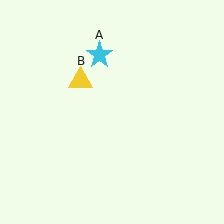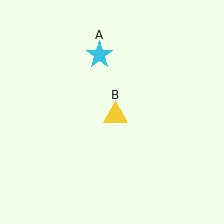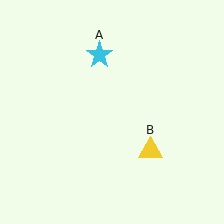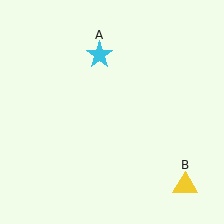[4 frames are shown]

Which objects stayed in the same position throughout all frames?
Cyan star (object A) remained stationary.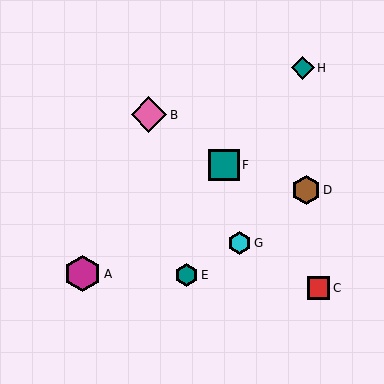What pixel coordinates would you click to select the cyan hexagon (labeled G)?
Click at (239, 243) to select the cyan hexagon G.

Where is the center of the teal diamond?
The center of the teal diamond is at (303, 68).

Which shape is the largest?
The magenta hexagon (labeled A) is the largest.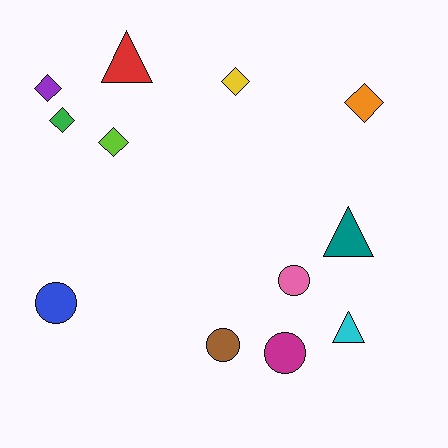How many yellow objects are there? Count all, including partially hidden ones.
There is 1 yellow object.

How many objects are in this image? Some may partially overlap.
There are 12 objects.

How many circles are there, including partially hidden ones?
There are 4 circles.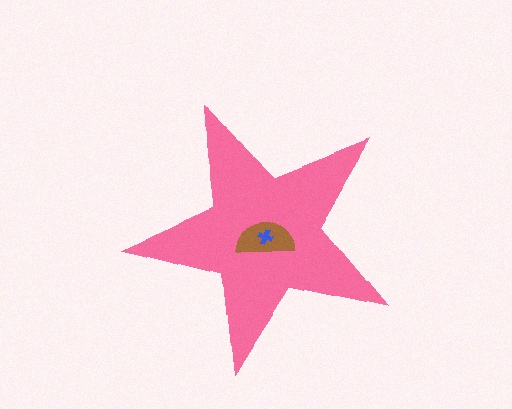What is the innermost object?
The blue cross.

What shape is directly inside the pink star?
The brown semicircle.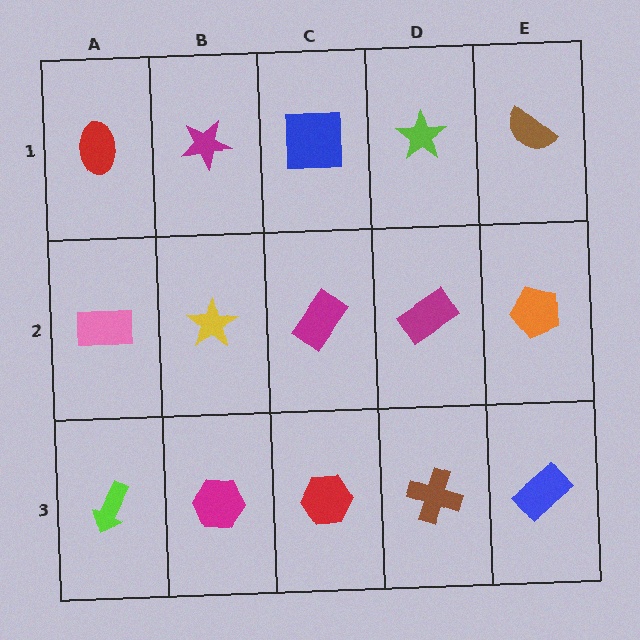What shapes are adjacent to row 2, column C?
A blue square (row 1, column C), a red hexagon (row 3, column C), a yellow star (row 2, column B), a magenta rectangle (row 2, column D).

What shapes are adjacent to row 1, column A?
A pink rectangle (row 2, column A), a magenta star (row 1, column B).